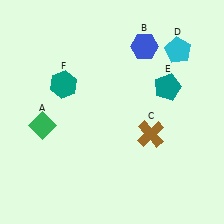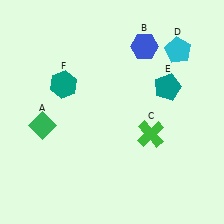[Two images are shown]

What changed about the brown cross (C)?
In Image 1, C is brown. In Image 2, it changed to green.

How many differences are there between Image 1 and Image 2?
There is 1 difference between the two images.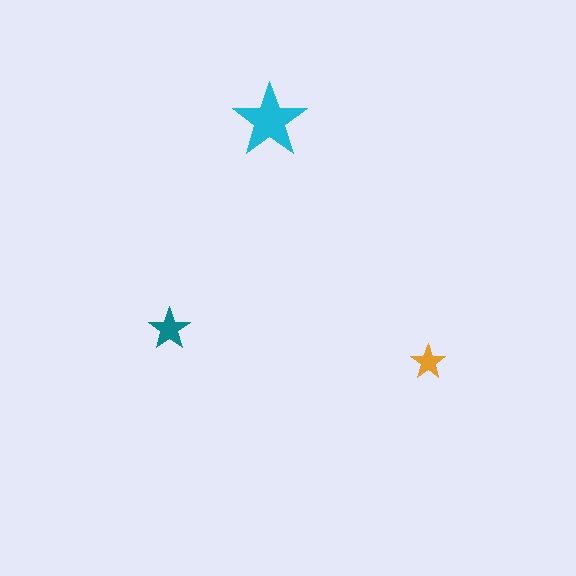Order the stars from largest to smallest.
the cyan one, the teal one, the orange one.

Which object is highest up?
The cyan star is topmost.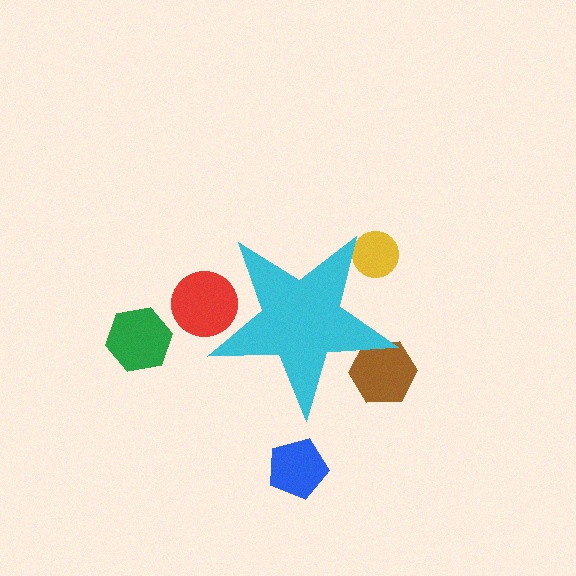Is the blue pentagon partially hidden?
No, the blue pentagon is fully visible.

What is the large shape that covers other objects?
A cyan star.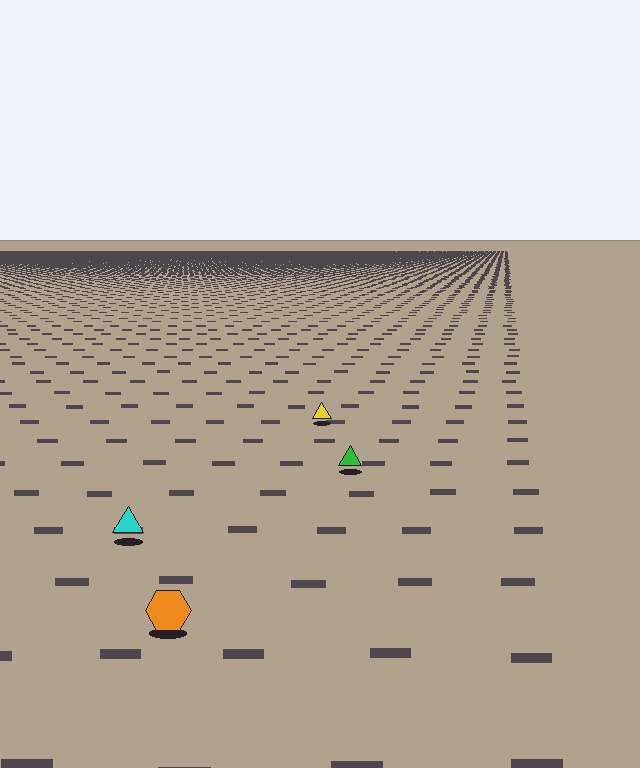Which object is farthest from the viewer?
The yellow triangle is farthest from the viewer. It appears smaller and the ground texture around it is denser.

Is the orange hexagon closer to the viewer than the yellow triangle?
Yes. The orange hexagon is closer — you can tell from the texture gradient: the ground texture is coarser near it.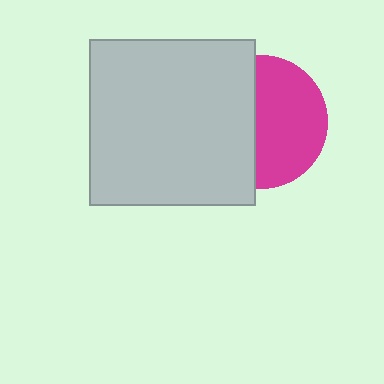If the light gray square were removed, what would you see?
You would see the complete magenta circle.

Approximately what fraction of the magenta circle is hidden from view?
Roughly 45% of the magenta circle is hidden behind the light gray square.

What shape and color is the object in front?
The object in front is a light gray square.